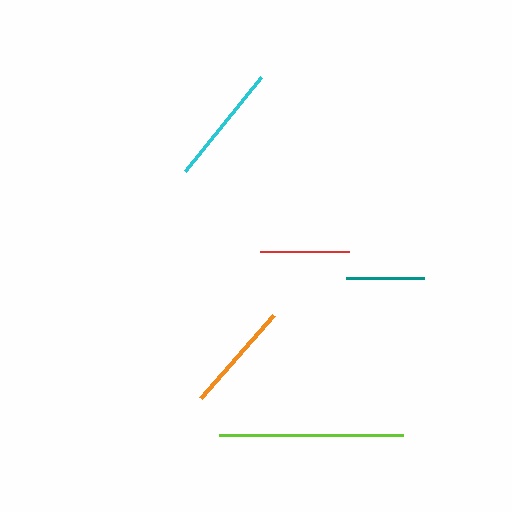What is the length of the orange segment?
The orange segment is approximately 110 pixels long.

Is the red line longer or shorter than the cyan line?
The cyan line is longer than the red line.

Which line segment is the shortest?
The teal line is the shortest at approximately 78 pixels.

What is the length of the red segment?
The red segment is approximately 88 pixels long.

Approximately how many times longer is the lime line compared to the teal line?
The lime line is approximately 2.4 times the length of the teal line.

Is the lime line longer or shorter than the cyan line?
The lime line is longer than the cyan line.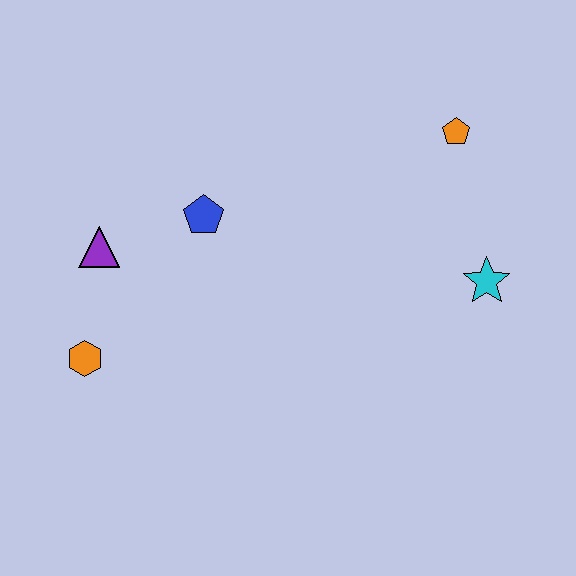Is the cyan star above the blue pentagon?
No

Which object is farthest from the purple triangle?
The cyan star is farthest from the purple triangle.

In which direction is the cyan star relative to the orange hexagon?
The cyan star is to the right of the orange hexagon.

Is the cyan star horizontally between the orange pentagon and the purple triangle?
No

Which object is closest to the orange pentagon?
The cyan star is closest to the orange pentagon.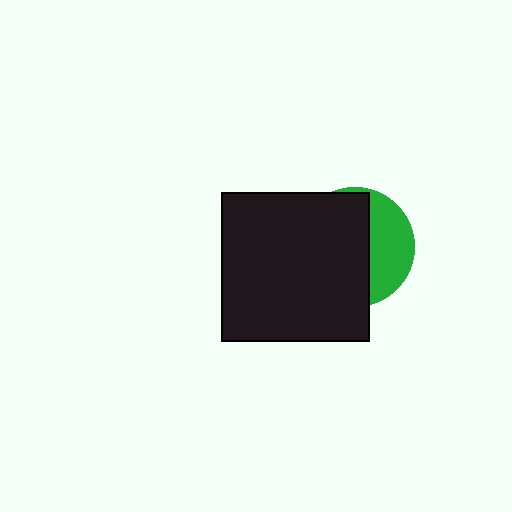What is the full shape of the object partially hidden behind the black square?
The partially hidden object is a green circle.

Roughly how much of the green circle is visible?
A small part of it is visible (roughly 36%).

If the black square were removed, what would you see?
You would see the complete green circle.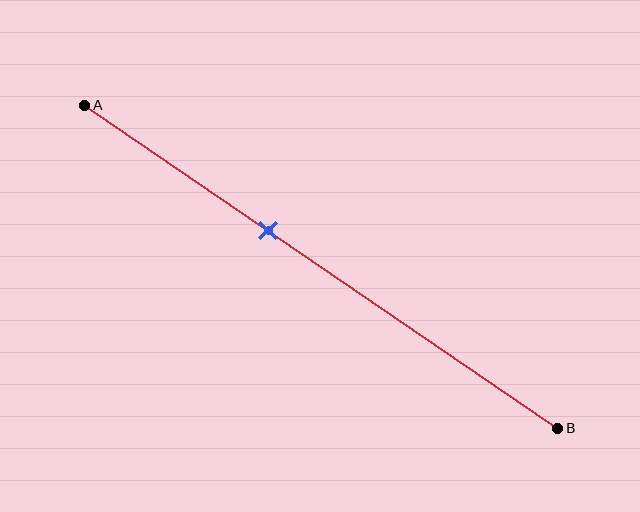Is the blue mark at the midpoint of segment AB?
No, the mark is at about 40% from A, not at the 50% midpoint.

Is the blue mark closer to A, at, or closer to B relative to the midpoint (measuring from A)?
The blue mark is closer to point A than the midpoint of segment AB.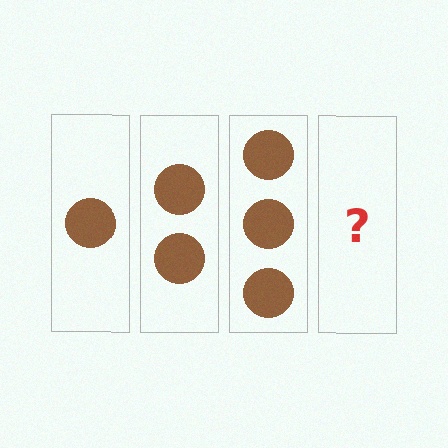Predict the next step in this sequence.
The next step is 4 circles.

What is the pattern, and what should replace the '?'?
The pattern is that each step adds one more circle. The '?' should be 4 circles.